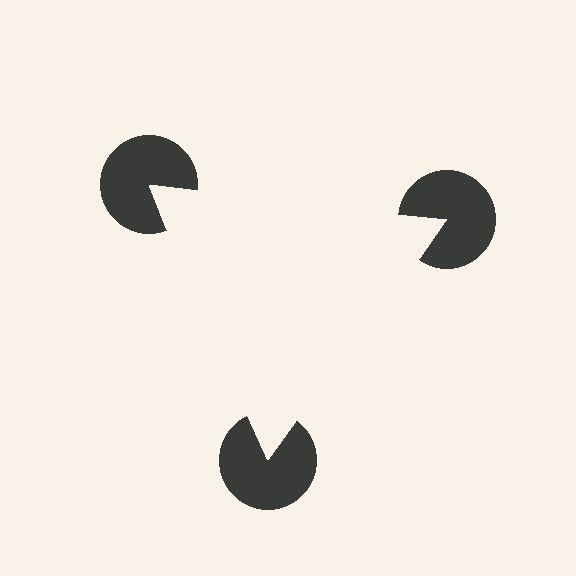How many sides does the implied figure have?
3 sides.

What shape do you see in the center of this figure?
An illusory triangle — its edges are inferred from the aligned wedge cuts in the pac-man discs, not physically drawn.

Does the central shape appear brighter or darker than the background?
It typically appears slightly brighter than the background, even though no actual brightness change is drawn.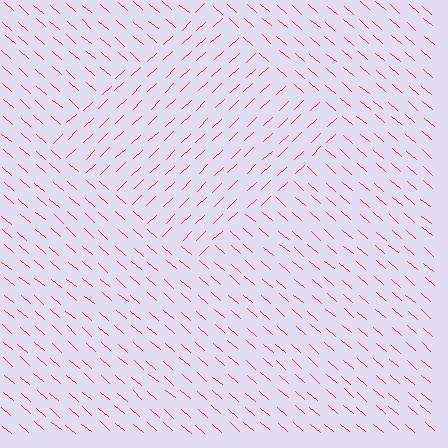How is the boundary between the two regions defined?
The boundary is defined purely by a change in line orientation (approximately 84 degrees difference). All lines are the same color and thickness.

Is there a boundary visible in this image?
Yes, there is a texture boundary formed by a change in line orientation.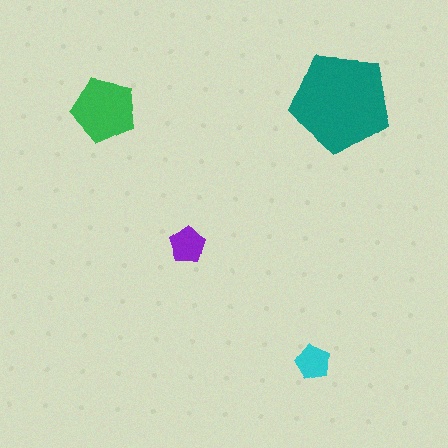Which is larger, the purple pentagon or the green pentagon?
The green one.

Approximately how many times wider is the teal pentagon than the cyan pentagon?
About 3 times wider.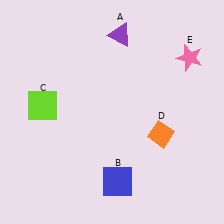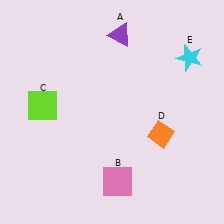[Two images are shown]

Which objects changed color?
B changed from blue to pink. E changed from pink to cyan.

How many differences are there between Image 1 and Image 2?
There are 2 differences between the two images.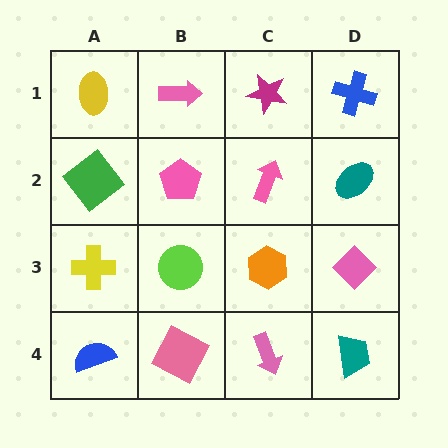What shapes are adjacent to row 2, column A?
A yellow ellipse (row 1, column A), a yellow cross (row 3, column A), a pink pentagon (row 2, column B).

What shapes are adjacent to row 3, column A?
A green diamond (row 2, column A), a blue semicircle (row 4, column A), a lime circle (row 3, column B).